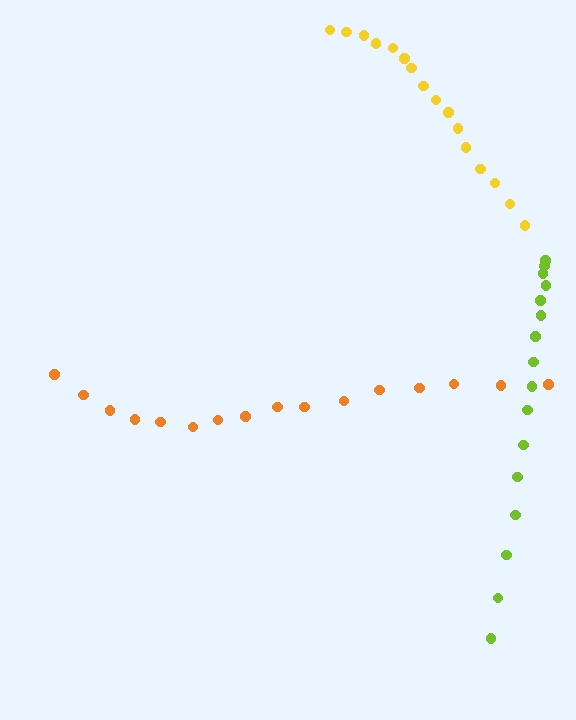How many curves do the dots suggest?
There are 3 distinct paths.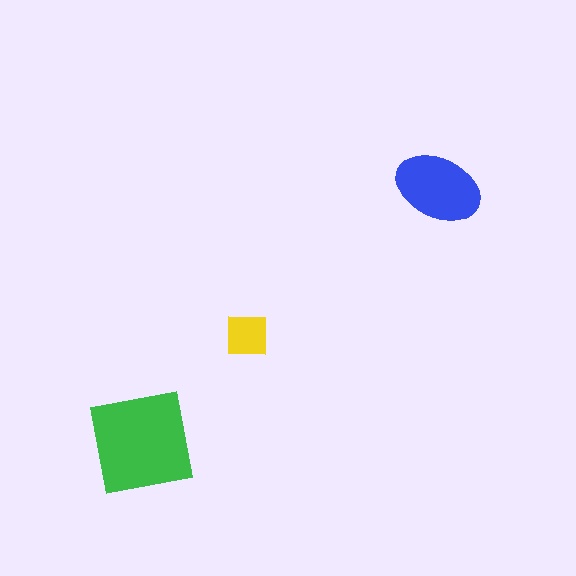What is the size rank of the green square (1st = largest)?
1st.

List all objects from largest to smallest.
The green square, the blue ellipse, the yellow square.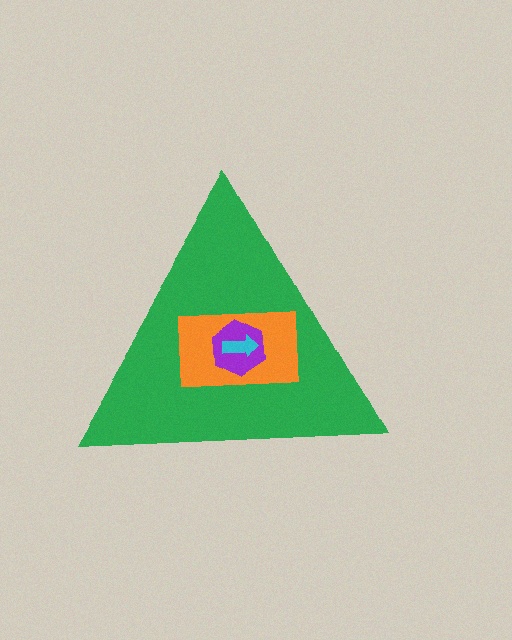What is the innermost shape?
The cyan arrow.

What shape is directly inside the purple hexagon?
The cyan arrow.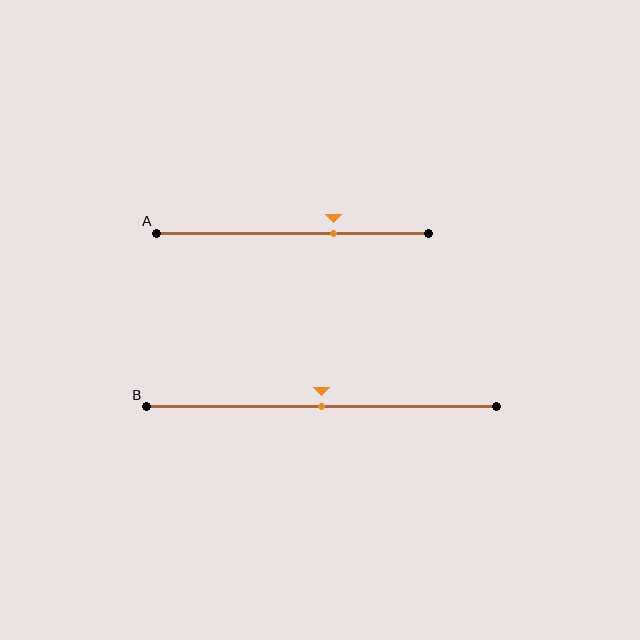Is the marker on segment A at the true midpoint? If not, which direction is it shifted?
No, the marker on segment A is shifted to the right by about 15% of the segment length.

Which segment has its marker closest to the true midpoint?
Segment B has its marker closest to the true midpoint.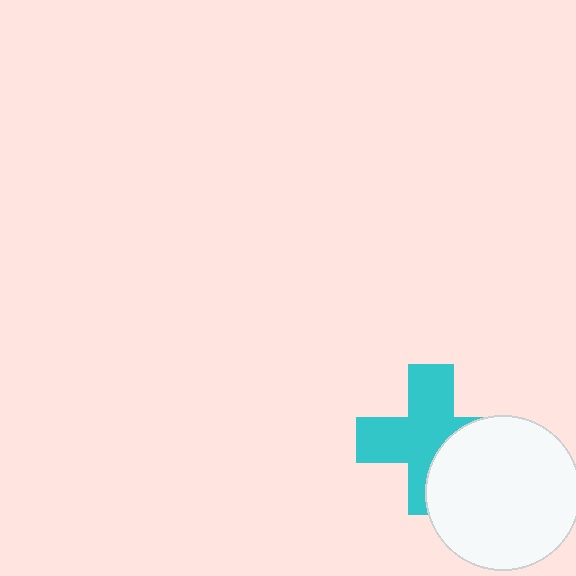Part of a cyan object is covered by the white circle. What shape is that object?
It is a cross.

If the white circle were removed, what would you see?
You would see the complete cyan cross.